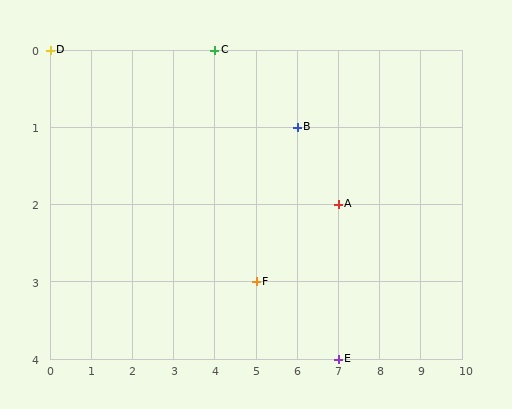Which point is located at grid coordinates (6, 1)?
Point B is at (6, 1).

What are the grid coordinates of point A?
Point A is at grid coordinates (7, 2).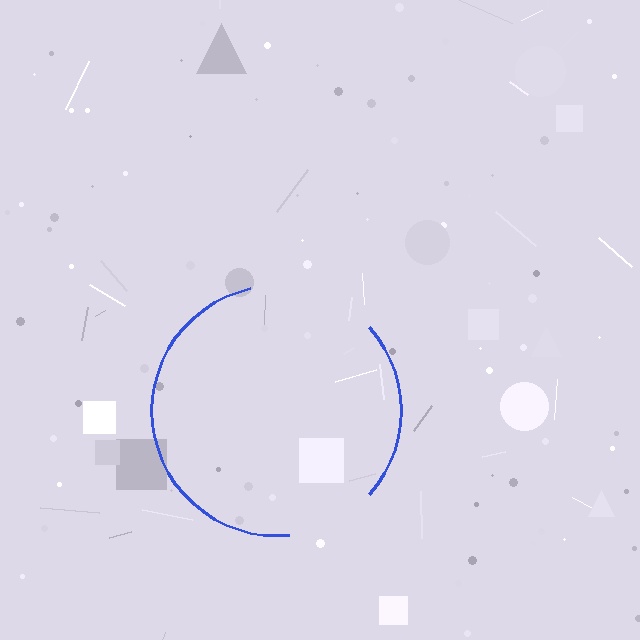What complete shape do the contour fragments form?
The contour fragments form a circle.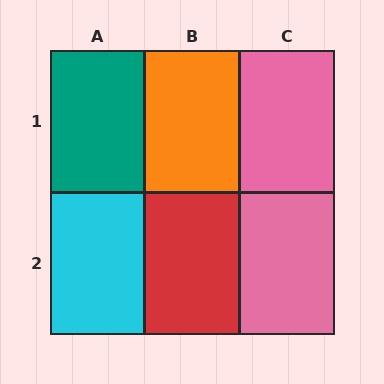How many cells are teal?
1 cell is teal.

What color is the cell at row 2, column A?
Cyan.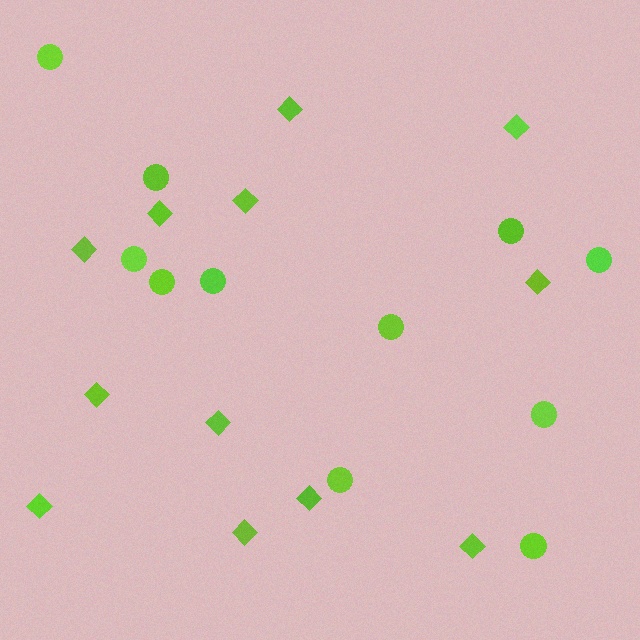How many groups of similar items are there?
There are 2 groups: one group of circles (11) and one group of diamonds (12).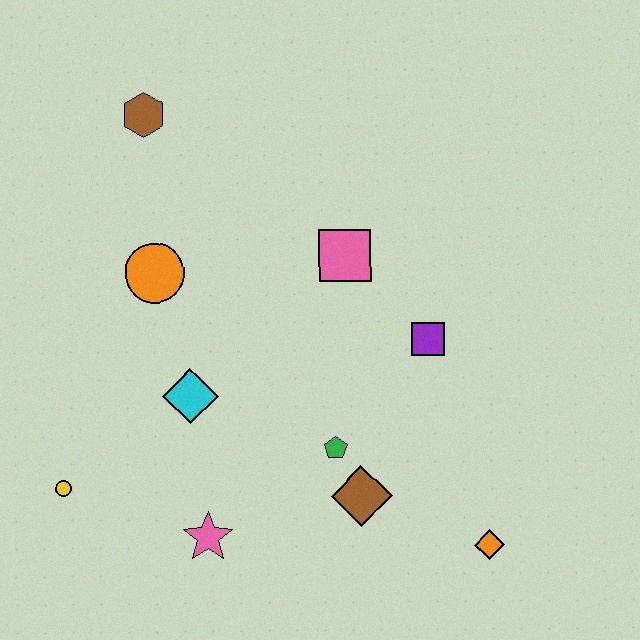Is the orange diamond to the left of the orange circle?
No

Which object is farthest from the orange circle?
The orange diamond is farthest from the orange circle.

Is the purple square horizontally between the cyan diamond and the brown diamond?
No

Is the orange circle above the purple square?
Yes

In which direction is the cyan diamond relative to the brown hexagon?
The cyan diamond is below the brown hexagon.